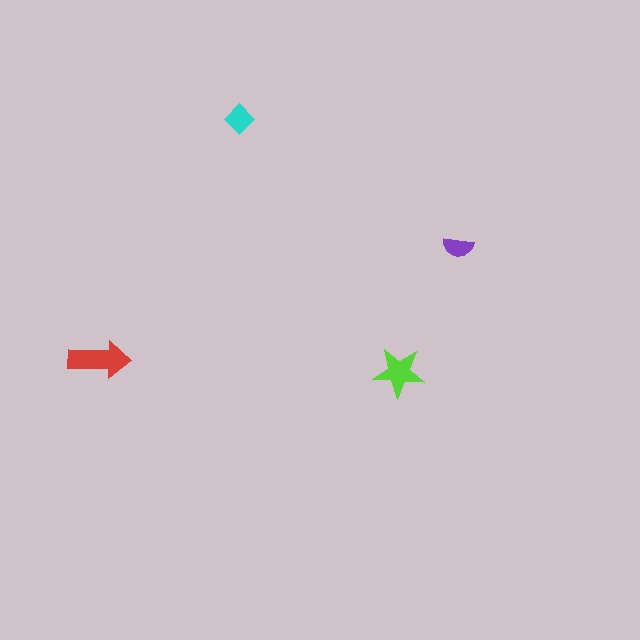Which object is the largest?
The red arrow.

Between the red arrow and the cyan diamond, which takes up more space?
The red arrow.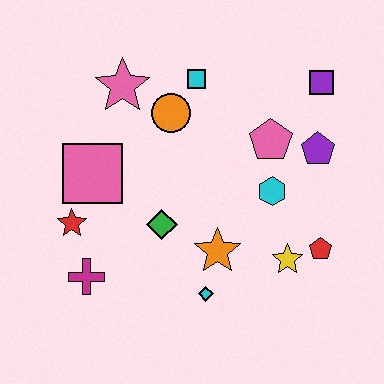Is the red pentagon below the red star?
Yes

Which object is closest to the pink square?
The red star is closest to the pink square.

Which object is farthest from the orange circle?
The red pentagon is farthest from the orange circle.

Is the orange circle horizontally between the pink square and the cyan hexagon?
Yes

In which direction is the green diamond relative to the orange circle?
The green diamond is below the orange circle.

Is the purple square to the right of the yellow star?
Yes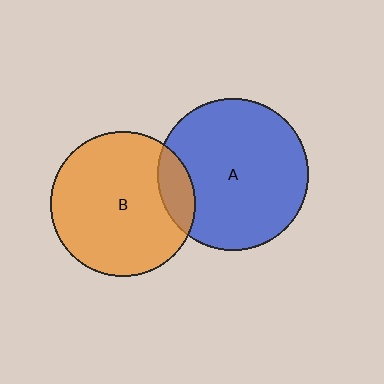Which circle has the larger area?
Circle A (blue).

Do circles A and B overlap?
Yes.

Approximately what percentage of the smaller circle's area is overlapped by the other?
Approximately 15%.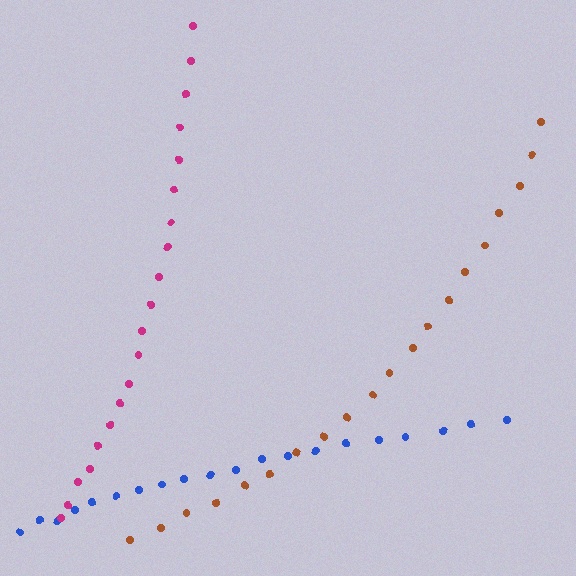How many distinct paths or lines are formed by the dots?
There are 3 distinct paths.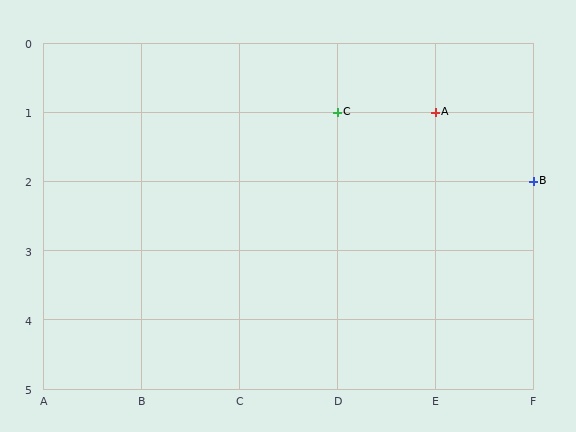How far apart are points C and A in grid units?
Points C and A are 1 column apart.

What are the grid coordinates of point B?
Point B is at grid coordinates (F, 2).